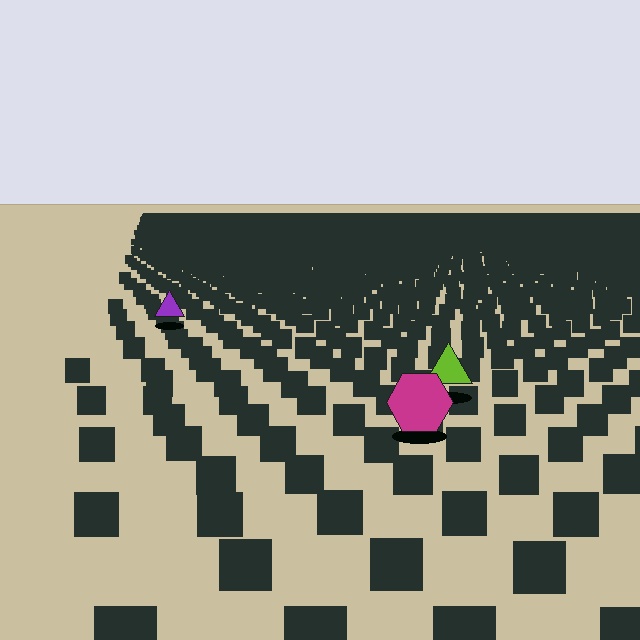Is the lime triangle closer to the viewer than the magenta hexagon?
No. The magenta hexagon is closer — you can tell from the texture gradient: the ground texture is coarser near it.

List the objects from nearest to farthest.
From nearest to farthest: the magenta hexagon, the lime triangle, the purple triangle.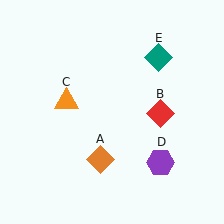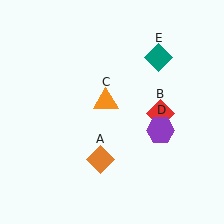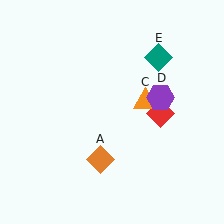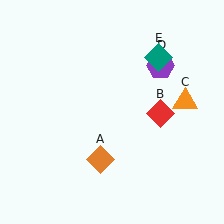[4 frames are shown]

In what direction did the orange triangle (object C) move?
The orange triangle (object C) moved right.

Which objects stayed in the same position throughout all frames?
Orange diamond (object A) and red diamond (object B) and teal diamond (object E) remained stationary.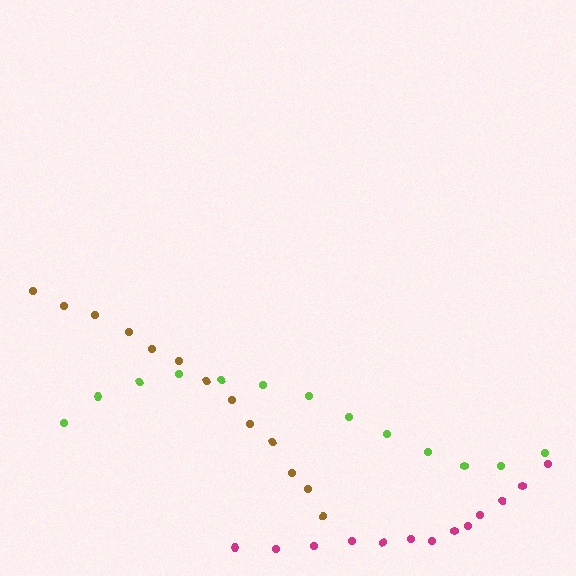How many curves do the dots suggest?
There are 3 distinct paths.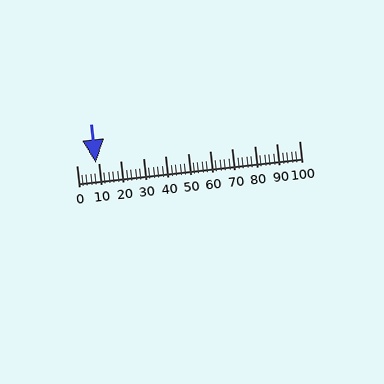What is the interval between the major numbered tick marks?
The major tick marks are spaced 10 units apart.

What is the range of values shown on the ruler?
The ruler shows values from 0 to 100.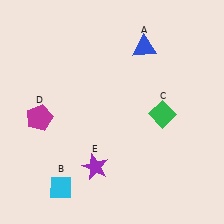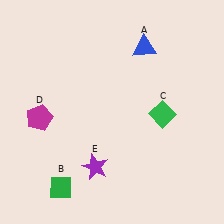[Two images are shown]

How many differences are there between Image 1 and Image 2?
There is 1 difference between the two images.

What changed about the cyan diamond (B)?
In Image 1, B is cyan. In Image 2, it changed to green.